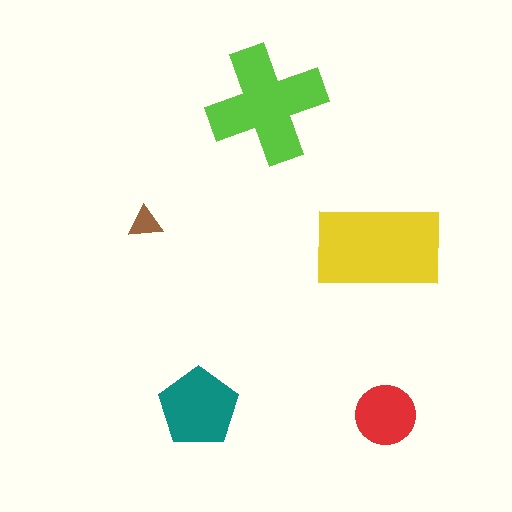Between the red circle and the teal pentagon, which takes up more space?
The teal pentagon.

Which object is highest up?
The lime cross is topmost.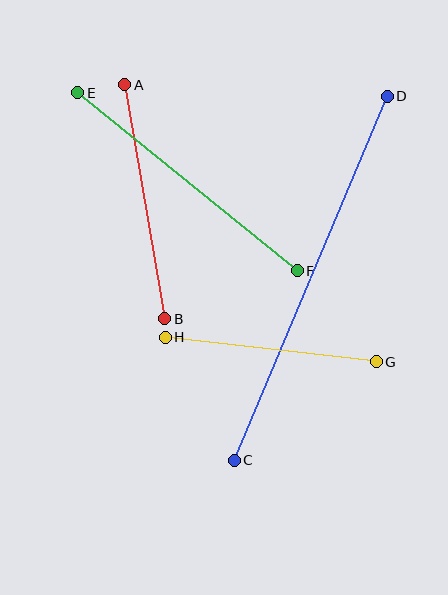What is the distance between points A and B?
The distance is approximately 237 pixels.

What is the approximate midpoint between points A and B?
The midpoint is at approximately (145, 202) pixels.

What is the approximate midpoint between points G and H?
The midpoint is at approximately (271, 349) pixels.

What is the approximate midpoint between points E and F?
The midpoint is at approximately (187, 182) pixels.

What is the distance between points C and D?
The distance is approximately 395 pixels.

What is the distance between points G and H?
The distance is approximately 213 pixels.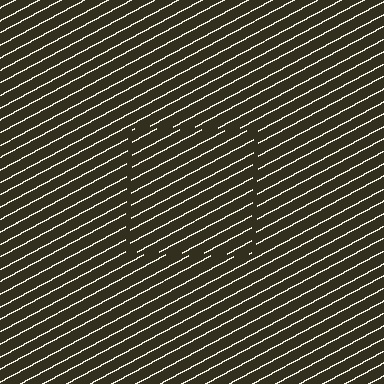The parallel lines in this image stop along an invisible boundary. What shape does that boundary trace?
An illusory square. The interior of the shape contains the same grating, shifted by half a period — the contour is defined by the phase discontinuity where line-ends from the inner and outer gratings abut.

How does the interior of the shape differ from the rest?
The interior of the shape contains the same grating, shifted by half a period — the contour is defined by the phase discontinuity where line-ends from the inner and outer gratings abut.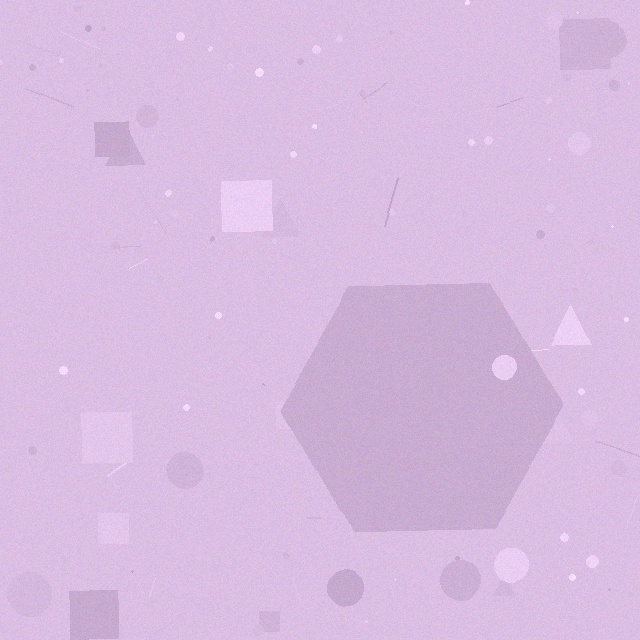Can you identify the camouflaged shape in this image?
The camouflaged shape is a hexagon.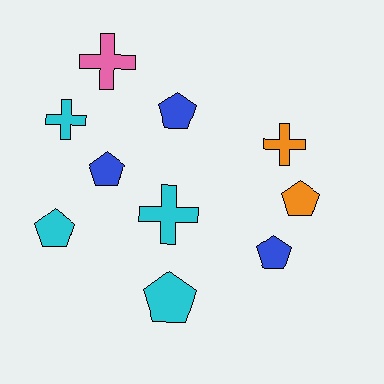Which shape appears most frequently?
Pentagon, with 6 objects.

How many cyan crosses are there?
There are 2 cyan crosses.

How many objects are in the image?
There are 10 objects.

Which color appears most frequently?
Cyan, with 4 objects.